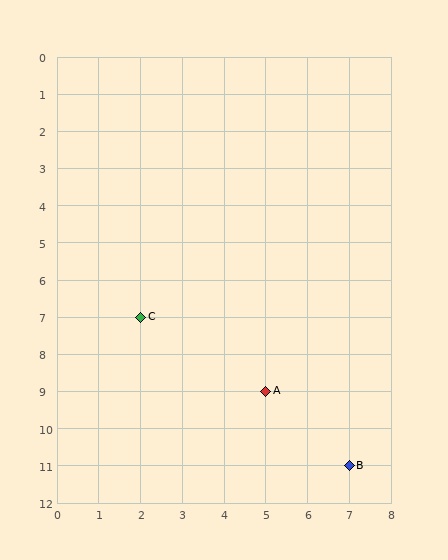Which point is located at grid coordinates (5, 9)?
Point A is at (5, 9).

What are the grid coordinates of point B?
Point B is at grid coordinates (7, 11).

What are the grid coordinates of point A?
Point A is at grid coordinates (5, 9).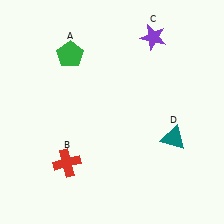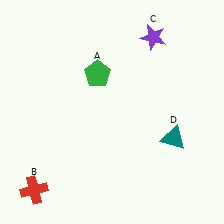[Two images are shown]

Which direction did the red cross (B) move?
The red cross (B) moved left.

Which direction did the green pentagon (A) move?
The green pentagon (A) moved right.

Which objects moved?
The objects that moved are: the green pentagon (A), the red cross (B).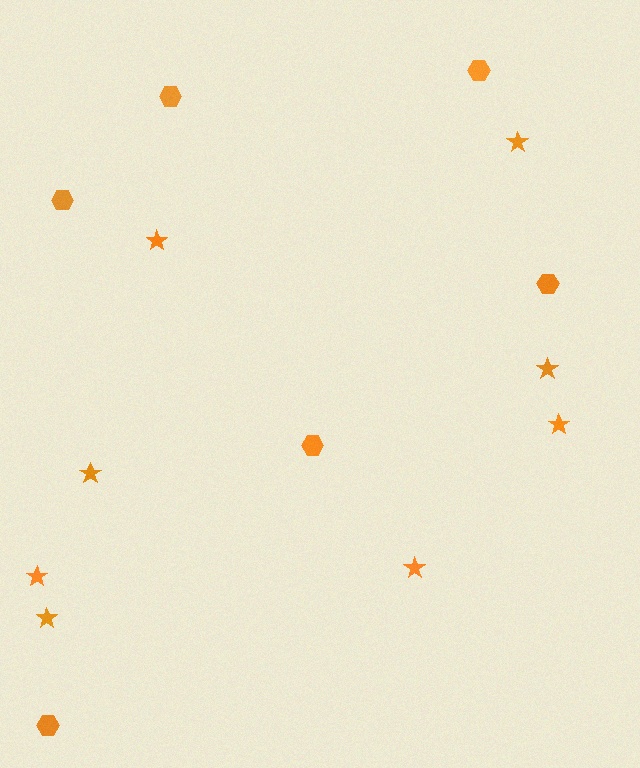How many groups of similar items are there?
There are 2 groups: one group of hexagons (6) and one group of stars (8).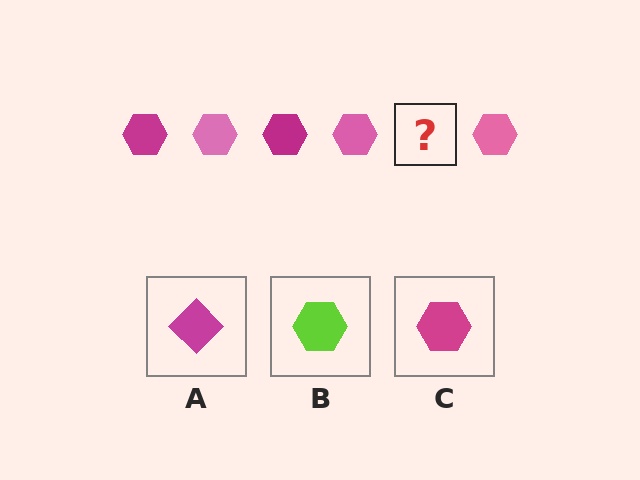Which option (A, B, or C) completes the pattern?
C.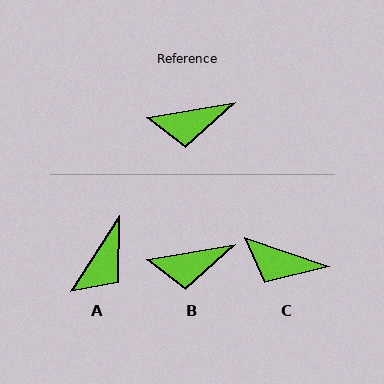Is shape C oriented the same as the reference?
No, it is off by about 28 degrees.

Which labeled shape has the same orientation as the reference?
B.